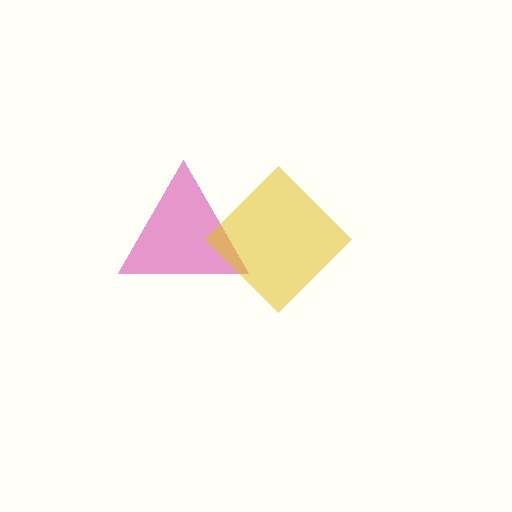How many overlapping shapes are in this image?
There are 2 overlapping shapes in the image.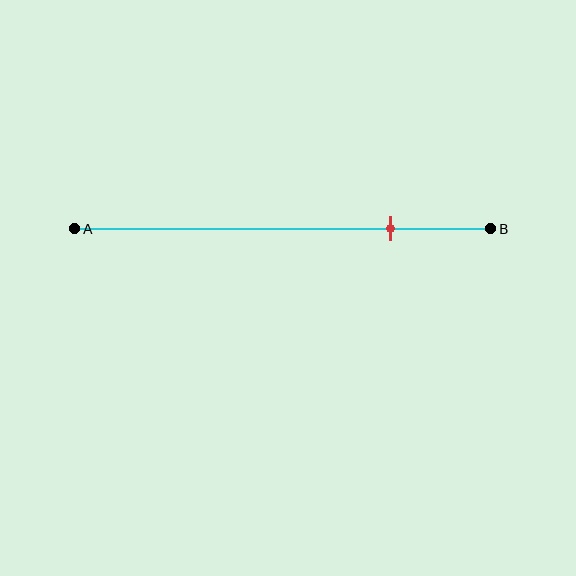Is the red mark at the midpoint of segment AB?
No, the mark is at about 75% from A, not at the 50% midpoint.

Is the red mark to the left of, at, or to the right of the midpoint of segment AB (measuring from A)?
The red mark is to the right of the midpoint of segment AB.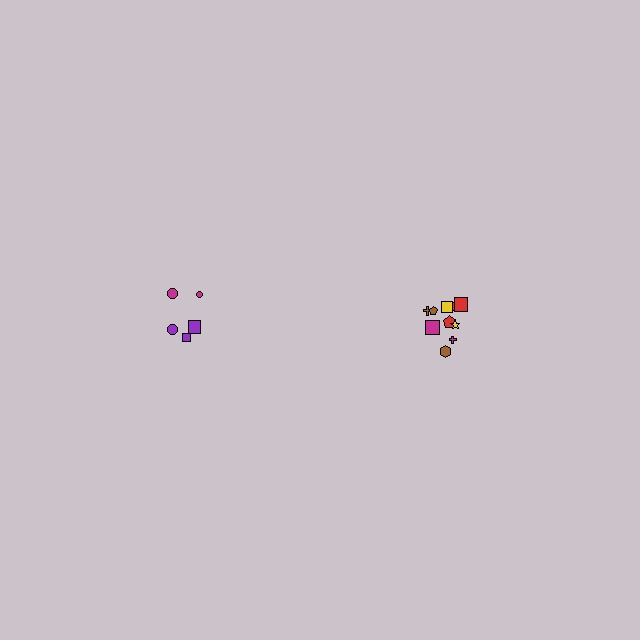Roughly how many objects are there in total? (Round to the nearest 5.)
Roughly 15 objects in total.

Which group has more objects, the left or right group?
The right group.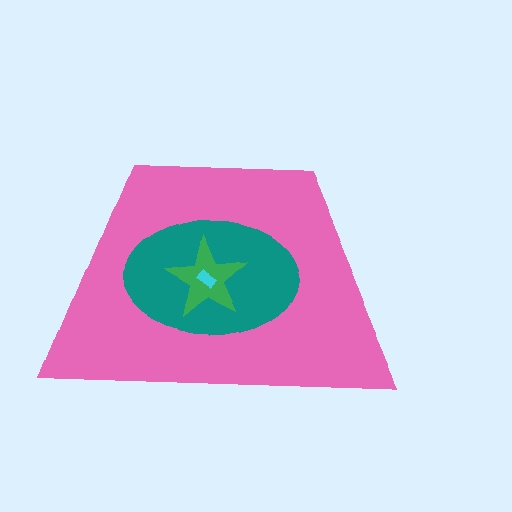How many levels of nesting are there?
4.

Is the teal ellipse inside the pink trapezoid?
Yes.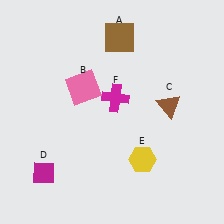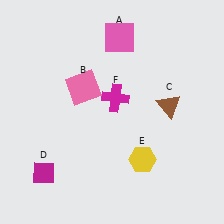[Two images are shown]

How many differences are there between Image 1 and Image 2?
There is 1 difference between the two images.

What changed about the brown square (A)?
In Image 1, A is brown. In Image 2, it changed to pink.